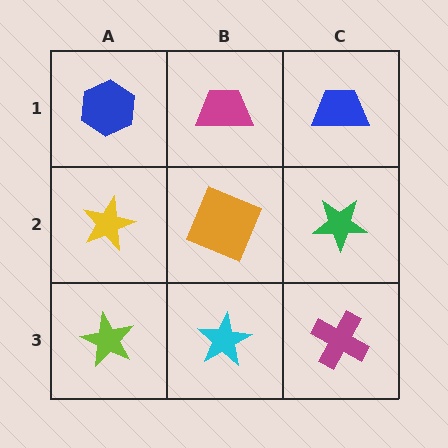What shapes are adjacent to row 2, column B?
A magenta trapezoid (row 1, column B), a cyan star (row 3, column B), a yellow star (row 2, column A), a green star (row 2, column C).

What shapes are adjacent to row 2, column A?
A blue hexagon (row 1, column A), a lime star (row 3, column A), an orange square (row 2, column B).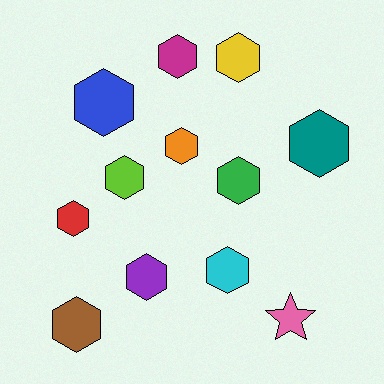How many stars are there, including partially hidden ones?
There is 1 star.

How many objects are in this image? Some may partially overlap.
There are 12 objects.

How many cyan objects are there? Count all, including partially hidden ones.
There is 1 cyan object.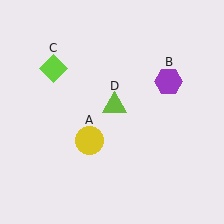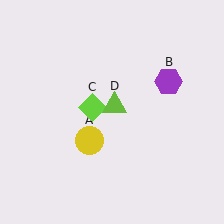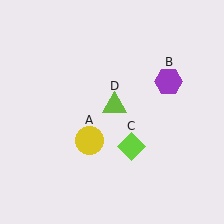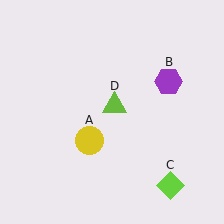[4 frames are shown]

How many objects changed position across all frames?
1 object changed position: lime diamond (object C).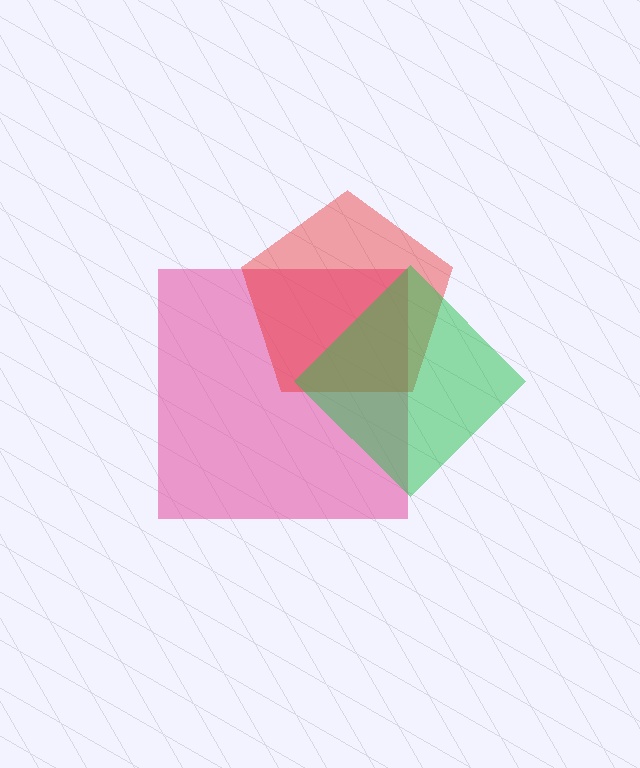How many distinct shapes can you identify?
There are 3 distinct shapes: a pink square, a red pentagon, a green diamond.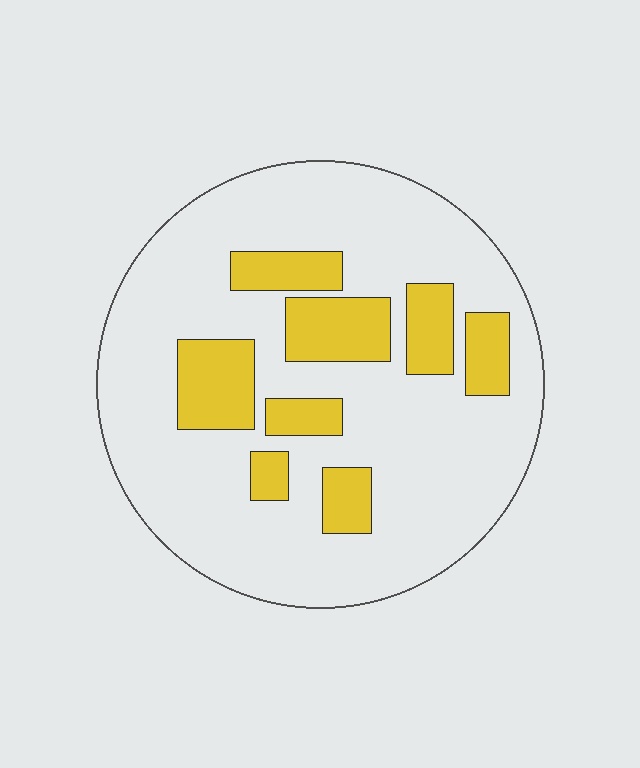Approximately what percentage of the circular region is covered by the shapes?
Approximately 20%.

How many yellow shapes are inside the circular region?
8.